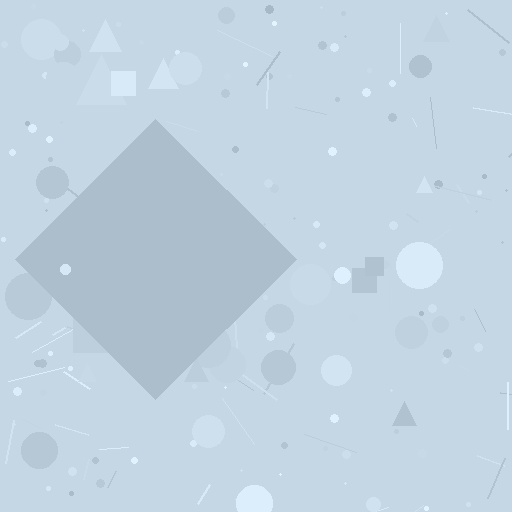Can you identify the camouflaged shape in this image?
The camouflaged shape is a diamond.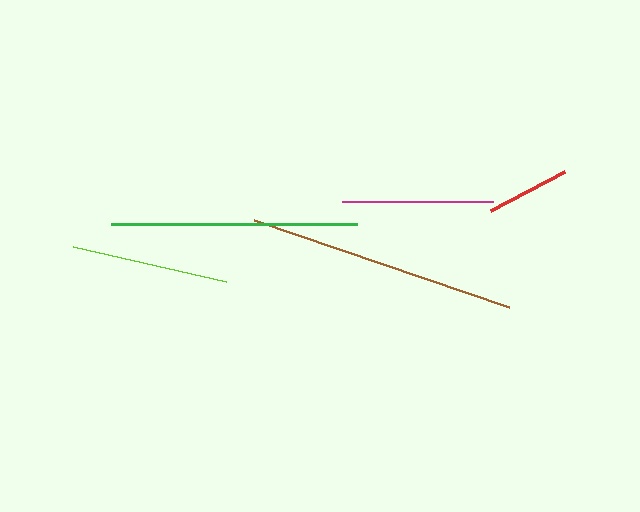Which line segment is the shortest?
The red line is the shortest at approximately 83 pixels.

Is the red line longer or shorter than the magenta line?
The magenta line is longer than the red line.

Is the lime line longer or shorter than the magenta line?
The lime line is longer than the magenta line.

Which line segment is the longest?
The brown line is the longest at approximately 269 pixels.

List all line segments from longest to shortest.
From longest to shortest: brown, green, lime, magenta, red.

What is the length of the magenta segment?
The magenta segment is approximately 152 pixels long.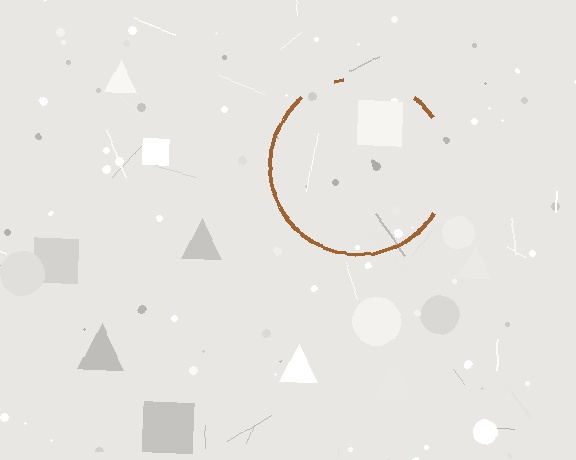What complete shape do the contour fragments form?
The contour fragments form a circle.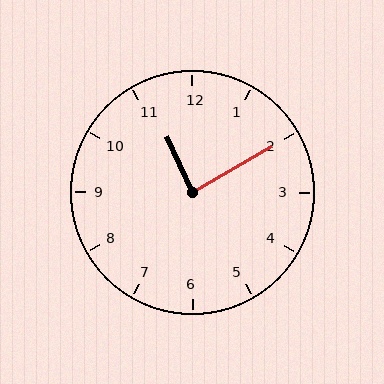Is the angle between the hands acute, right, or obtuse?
It is right.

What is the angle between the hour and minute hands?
Approximately 85 degrees.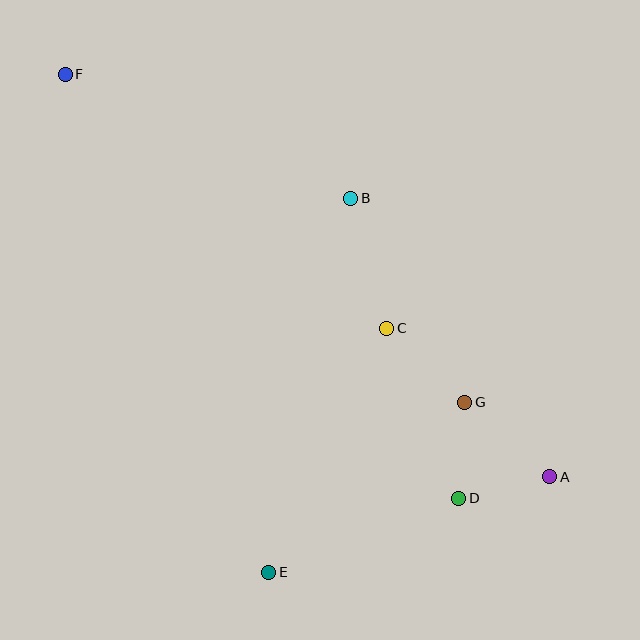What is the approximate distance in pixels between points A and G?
The distance between A and G is approximately 113 pixels.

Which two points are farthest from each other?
Points A and F are farthest from each other.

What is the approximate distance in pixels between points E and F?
The distance between E and F is approximately 538 pixels.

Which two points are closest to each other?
Points A and D are closest to each other.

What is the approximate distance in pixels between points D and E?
The distance between D and E is approximately 204 pixels.